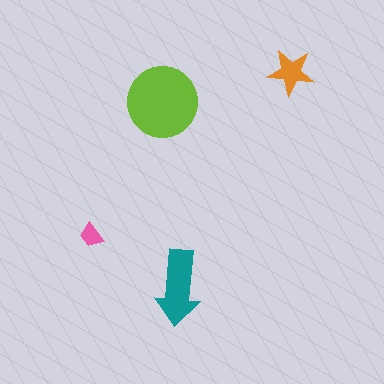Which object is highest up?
The orange star is topmost.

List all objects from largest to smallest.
The lime circle, the teal arrow, the orange star, the pink trapezoid.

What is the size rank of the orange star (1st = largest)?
3rd.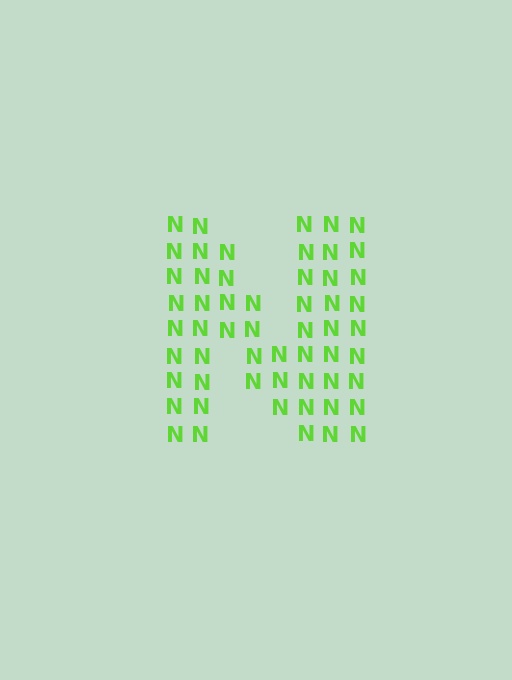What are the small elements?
The small elements are letter N's.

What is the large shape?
The large shape is the letter N.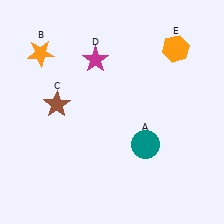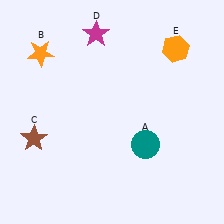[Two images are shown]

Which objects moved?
The objects that moved are: the brown star (C), the magenta star (D).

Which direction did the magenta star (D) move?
The magenta star (D) moved up.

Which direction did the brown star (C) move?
The brown star (C) moved down.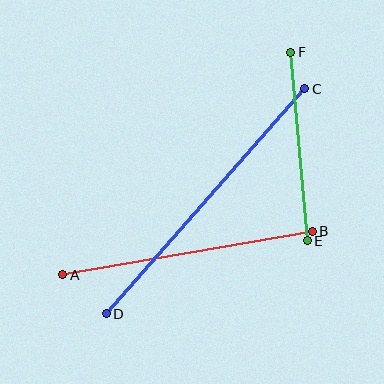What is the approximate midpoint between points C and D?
The midpoint is at approximately (205, 201) pixels.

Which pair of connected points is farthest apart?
Points C and D are farthest apart.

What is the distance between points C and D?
The distance is approximately 300 pixels.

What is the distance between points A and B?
The distance is approximately 253 pixels.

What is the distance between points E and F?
The distance is approximately 189 pixels.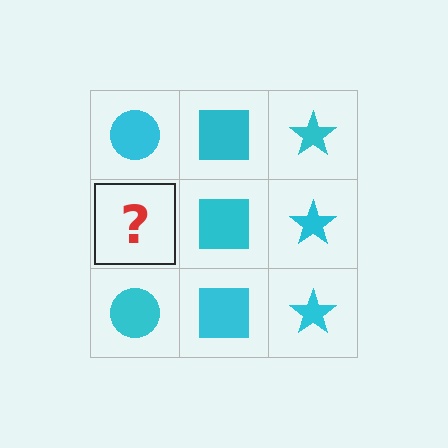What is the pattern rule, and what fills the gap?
The rule is that each column has a consistent shape. The gap should be filled with a cyan circle.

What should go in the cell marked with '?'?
The missing cell should contain a cyan circle.